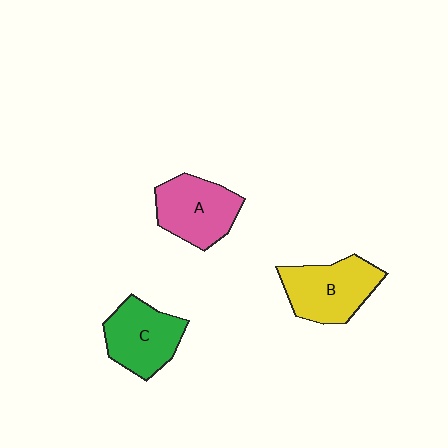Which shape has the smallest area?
Shape C (green).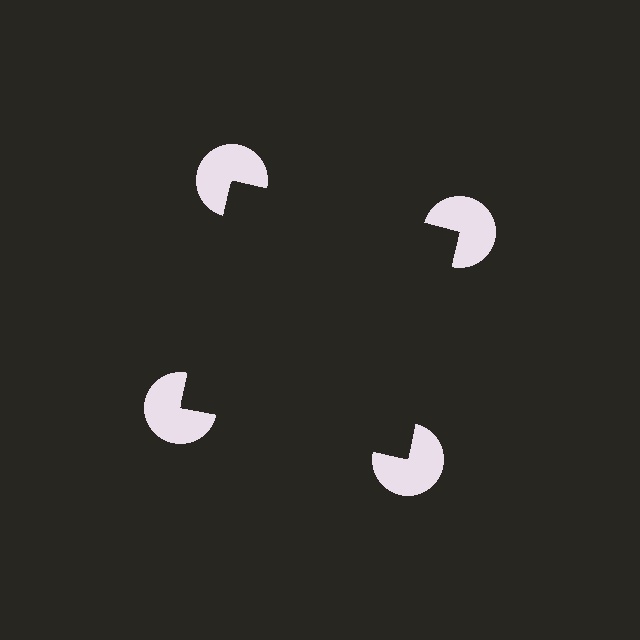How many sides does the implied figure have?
4 sides.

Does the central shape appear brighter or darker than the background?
It typically appears slightly darker than the background, even though no actual brightness change is drawn.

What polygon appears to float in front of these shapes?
An illusory square — its edges are inferred from the aligned wedge cuts in the pac-man discs, not physically drawn.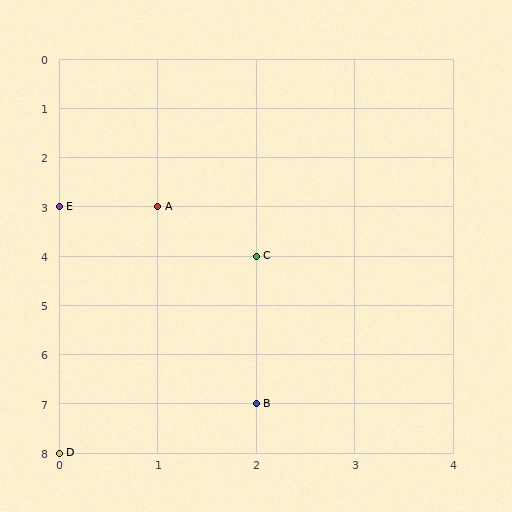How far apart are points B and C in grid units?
Points B and C are 3 rows apart.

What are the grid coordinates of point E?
Point E is at grid coordinates (0, 3).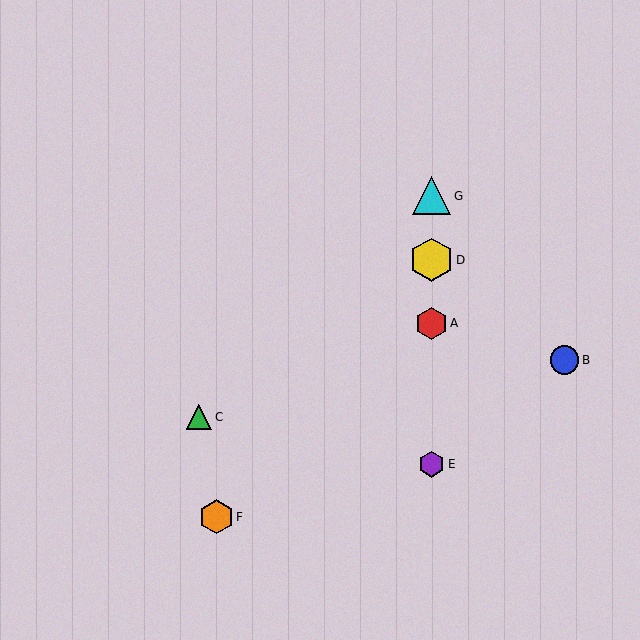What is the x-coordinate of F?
Object F is at x≈216.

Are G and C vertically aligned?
No, G is at x≈431 and C is at x≈199.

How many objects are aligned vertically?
4 objects (A, D, E, G) are aligned vertically.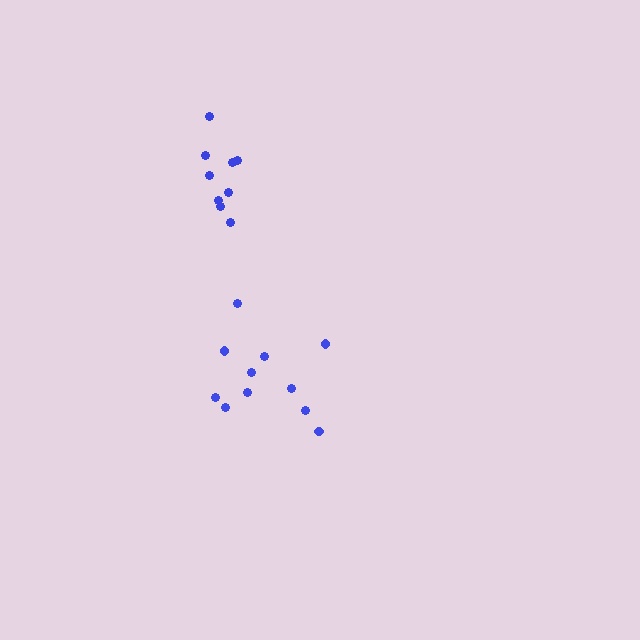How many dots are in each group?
Group 1: 11 dots, Group 2: 9 dots (20 total).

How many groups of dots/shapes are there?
There are 2 groups.